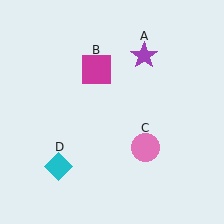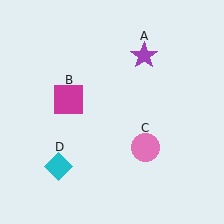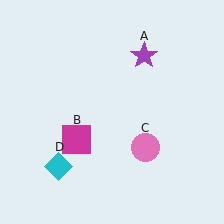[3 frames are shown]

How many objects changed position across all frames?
1 object changed position: magenta square (object B).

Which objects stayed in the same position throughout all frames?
Purple star (object A) and pink circle (object C) and cyan diamond (object D) remained stationary.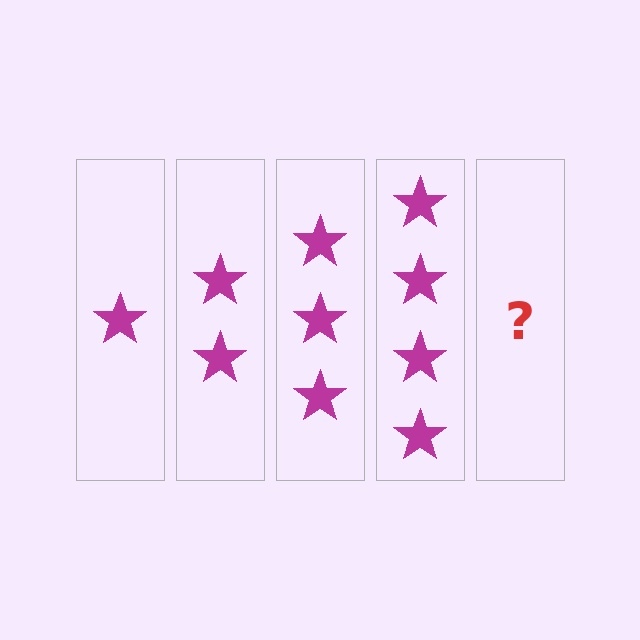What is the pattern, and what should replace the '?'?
The pattern is that each step adds one more star. The '?' should be 5 stars.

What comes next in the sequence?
The next element should be 5 stars.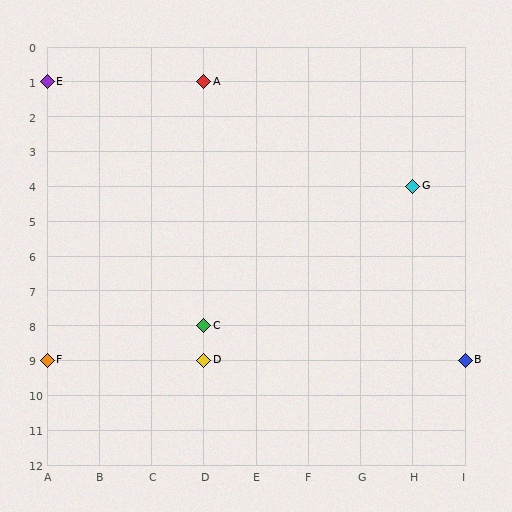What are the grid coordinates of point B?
Point B is at grid coordinates (I, 9).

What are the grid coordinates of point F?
Point F is at grid coordinates (A, 9).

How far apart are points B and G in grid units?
Points B and G are 1 column and 5 rows apart (about 5.1 grid units diagonally).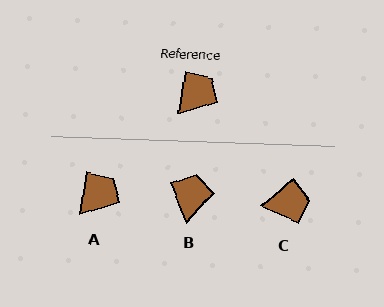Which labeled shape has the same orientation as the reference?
A.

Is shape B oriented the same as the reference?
No, it is off by about 31 degrees.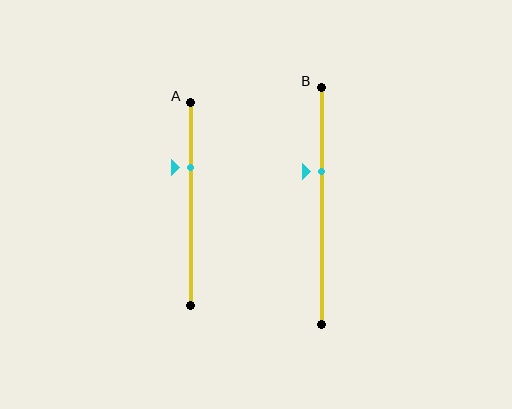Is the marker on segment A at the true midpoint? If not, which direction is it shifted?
No, the marker on segment A is shifted upward by about 18% of the segment length.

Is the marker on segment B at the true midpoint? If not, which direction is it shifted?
No, the marker on segment B is shifted upward by about 15% of the segment length.